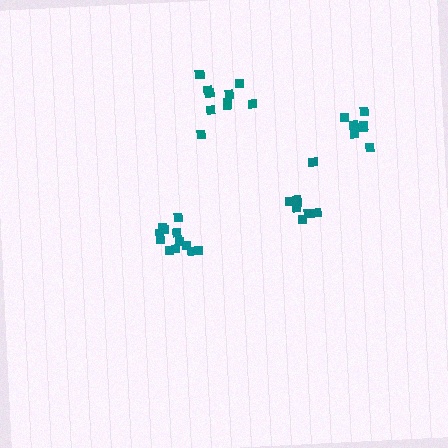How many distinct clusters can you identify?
There are 4 distinct clusters.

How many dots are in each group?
Group 1: 12 dots, Group 2: 8 dots, Group 3: 10 dots, Group 4: 7 dots (37 total).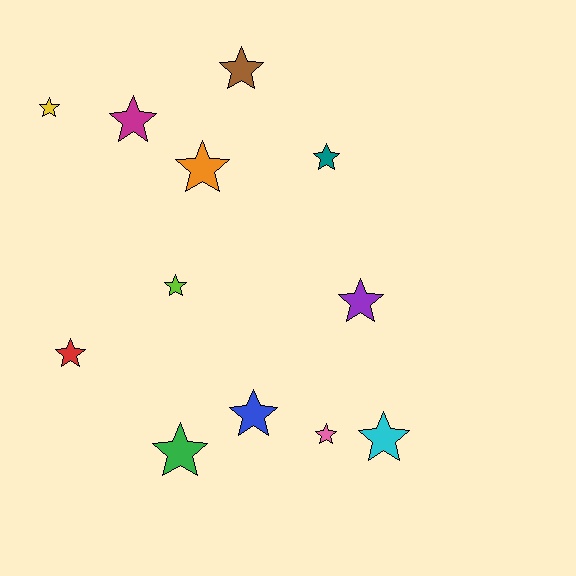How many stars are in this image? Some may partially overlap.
There are 12 stars.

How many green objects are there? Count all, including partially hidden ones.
There is 1 green object.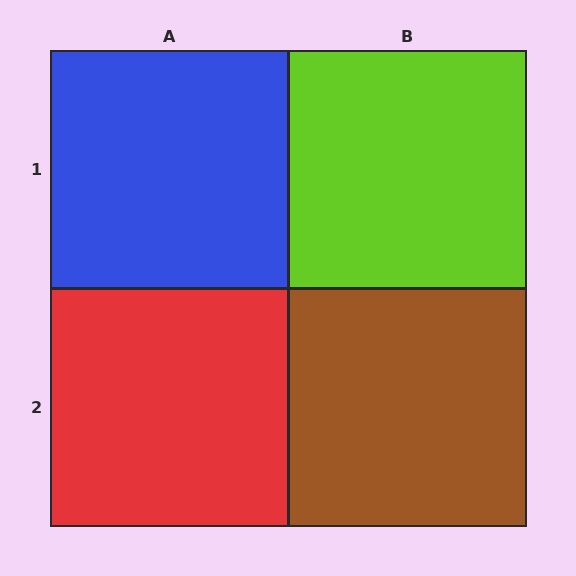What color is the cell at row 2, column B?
Brown.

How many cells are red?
1 cell is red.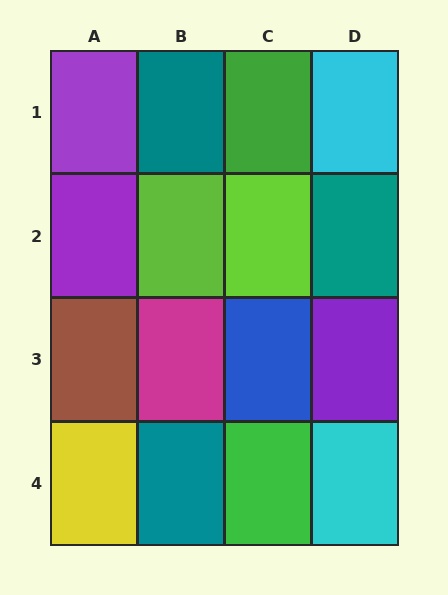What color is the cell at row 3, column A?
Brown.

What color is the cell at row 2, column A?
Purple.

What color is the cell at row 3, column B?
Magenta.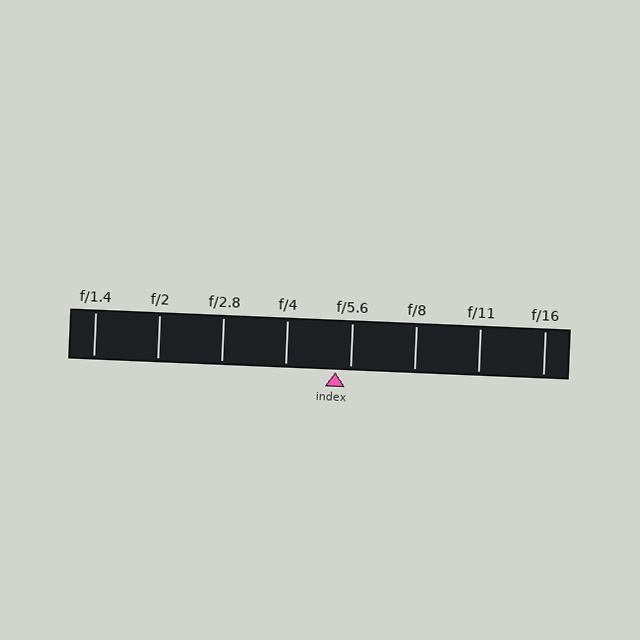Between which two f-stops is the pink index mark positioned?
The index mark is between f/4 and f/5.6.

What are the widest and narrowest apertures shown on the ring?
The widest aperture shown is f/1.4 and the narrowest is f/16.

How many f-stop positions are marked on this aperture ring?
There are 8 f-stop positions marked.